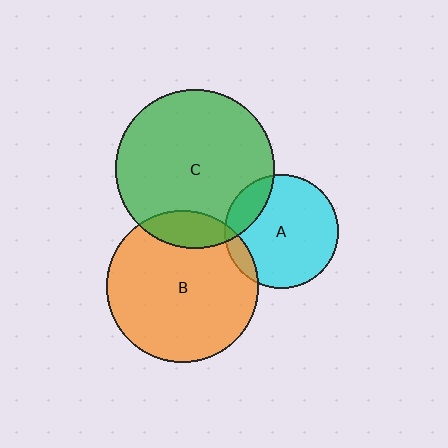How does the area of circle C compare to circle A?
Approximately 1.9 times.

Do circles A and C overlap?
Yes.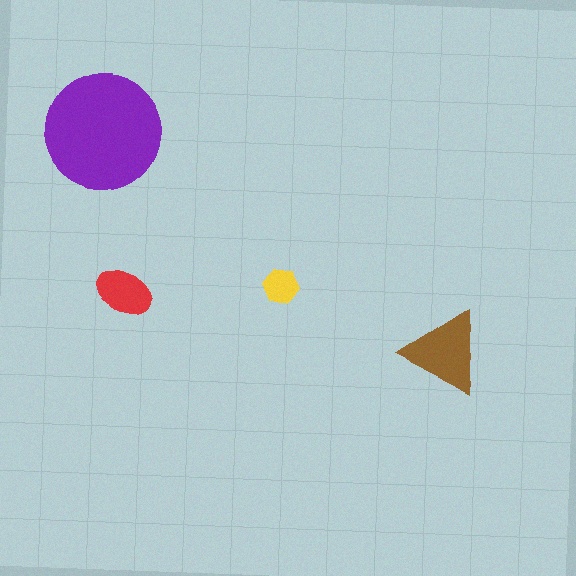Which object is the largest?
The purple circle.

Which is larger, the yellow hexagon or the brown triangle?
The brown triangle.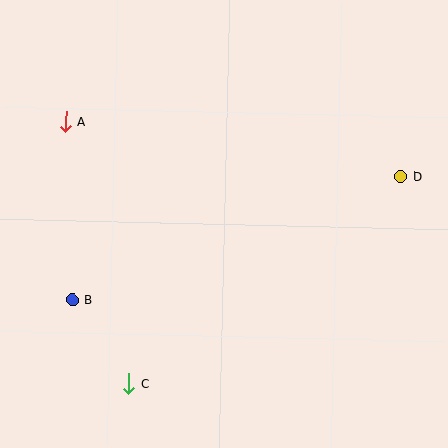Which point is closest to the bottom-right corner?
Point D is closest to the bottom-right corner.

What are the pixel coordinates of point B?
Point B is at (73, 300).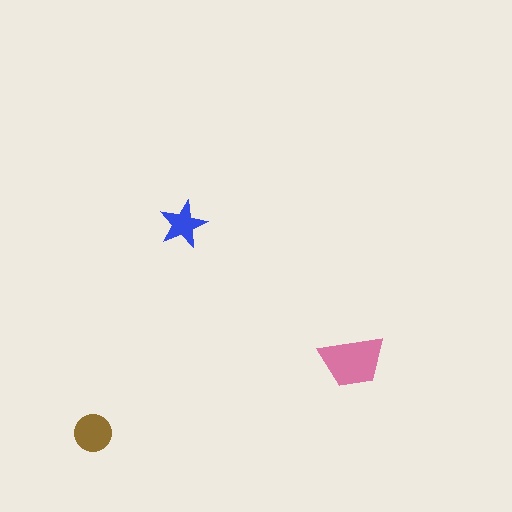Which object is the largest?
The pink trapezoid.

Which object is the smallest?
The blue star.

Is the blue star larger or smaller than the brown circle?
Smaller.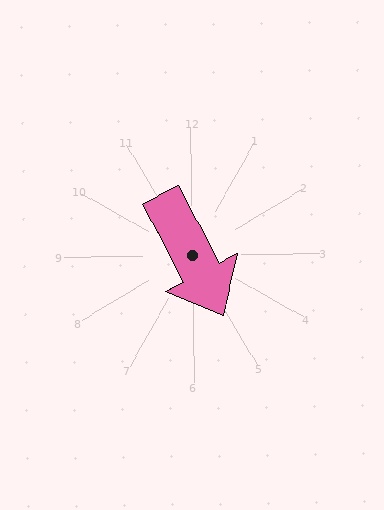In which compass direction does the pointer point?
Southeast.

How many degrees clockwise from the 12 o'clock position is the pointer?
Approximately 153 degrees.